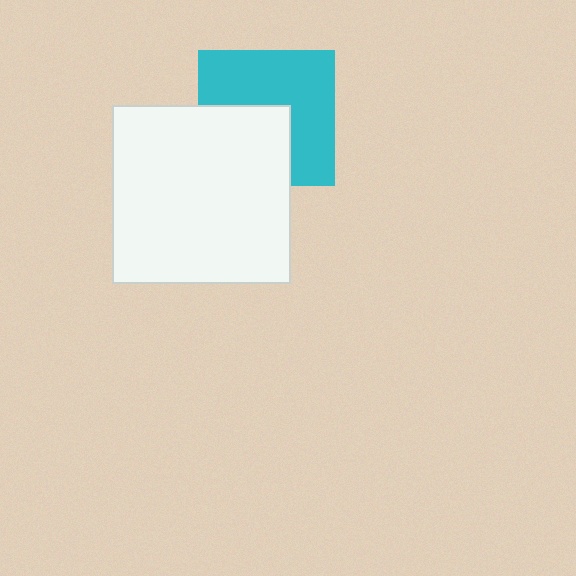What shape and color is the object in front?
The object in front is a white square.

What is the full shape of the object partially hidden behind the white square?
The partially hidden object is a cyan square.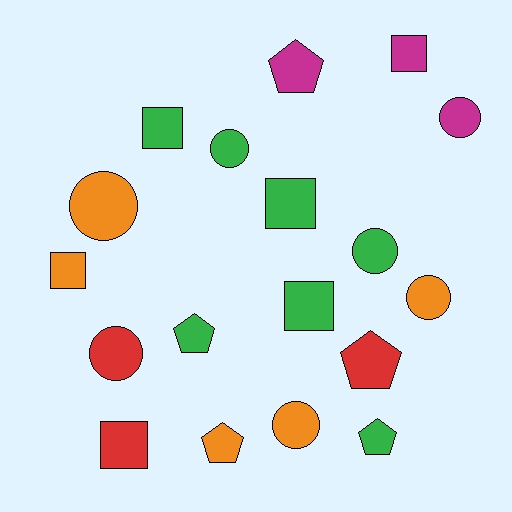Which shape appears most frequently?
Circle, with 7 objects.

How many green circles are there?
There are 2 green circles.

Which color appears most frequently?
Green, with 7 objects.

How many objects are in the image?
There are 18 objects.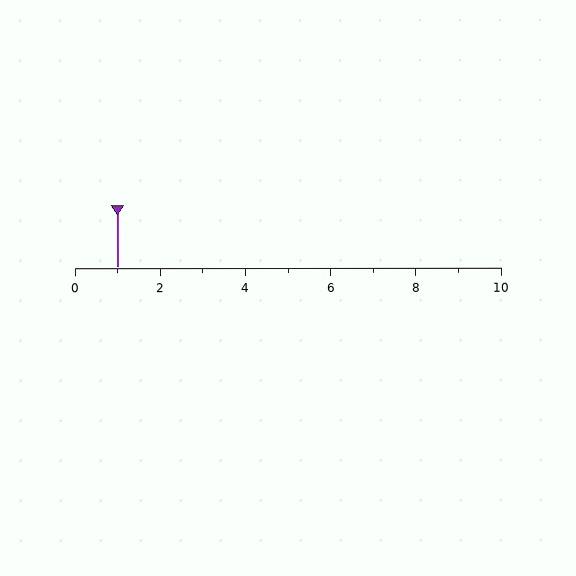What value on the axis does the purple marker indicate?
The marker indicates approximately 1.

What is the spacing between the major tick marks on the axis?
The major ticks are spaced 2 apart.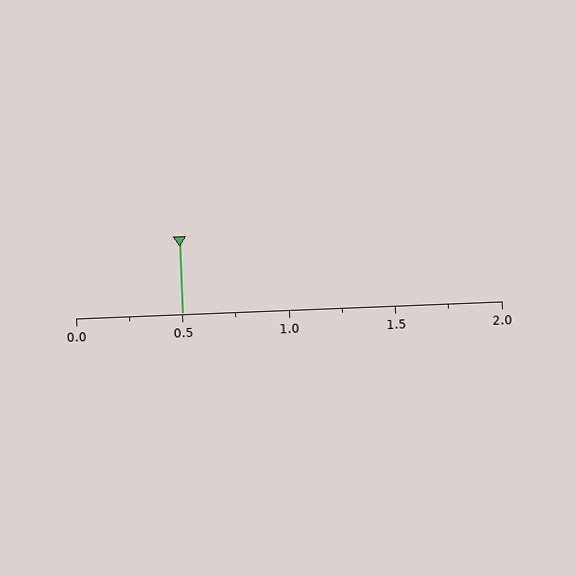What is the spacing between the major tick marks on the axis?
The major ticks are spaced 0.5 apart.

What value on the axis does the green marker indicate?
The marker indicates approximately 0.5.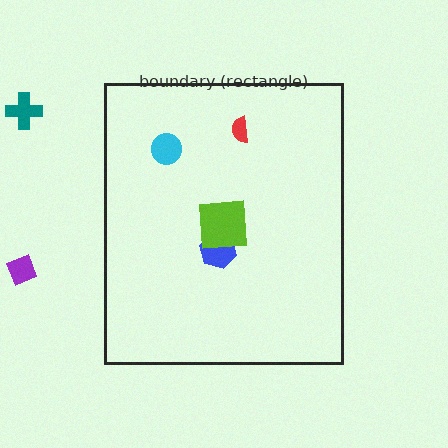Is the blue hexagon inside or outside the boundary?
Inside.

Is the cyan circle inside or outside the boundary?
Inside.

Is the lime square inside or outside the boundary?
Inside.